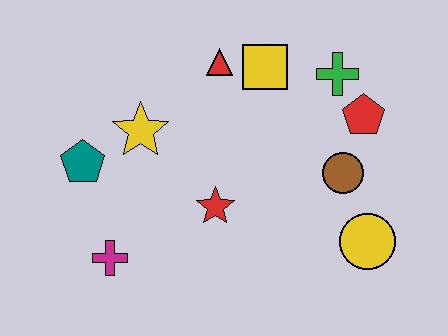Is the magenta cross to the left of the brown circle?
Yes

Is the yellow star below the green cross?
Yes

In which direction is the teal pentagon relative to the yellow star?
The teal pentagon is to the left of the yellow star.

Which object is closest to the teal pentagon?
The yellow star is closest to the teal pentagon.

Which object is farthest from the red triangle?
The yellow circle is farthest from the red triangle.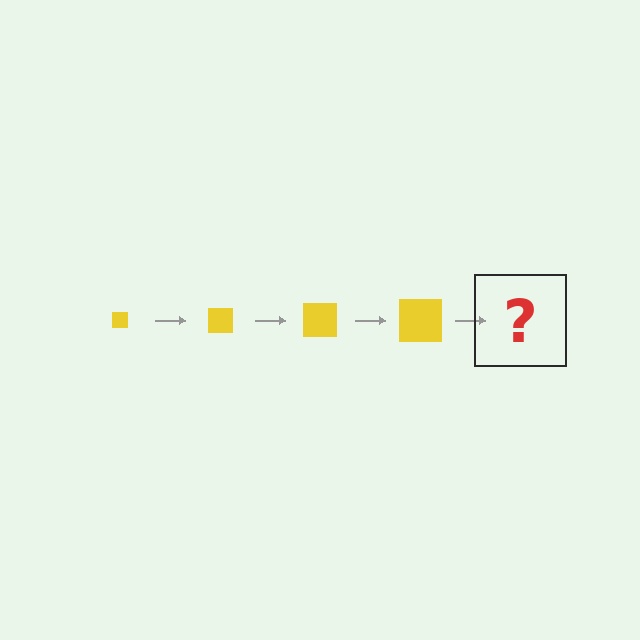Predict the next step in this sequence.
The next step is a yellow square, larger than the previous one.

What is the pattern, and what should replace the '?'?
The pattern is that the square gets progressively larger each step. The '?' should be a yellow square, larger than the previous one.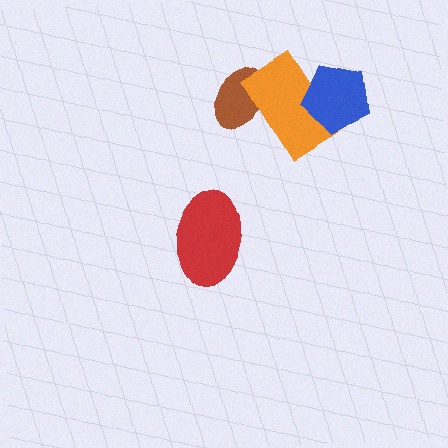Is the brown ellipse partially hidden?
Yes, it is partially covered by another shape.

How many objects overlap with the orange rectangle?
2 objects overlap with the orange rectangle.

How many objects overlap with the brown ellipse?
1 object overlaps with the brown ellipse.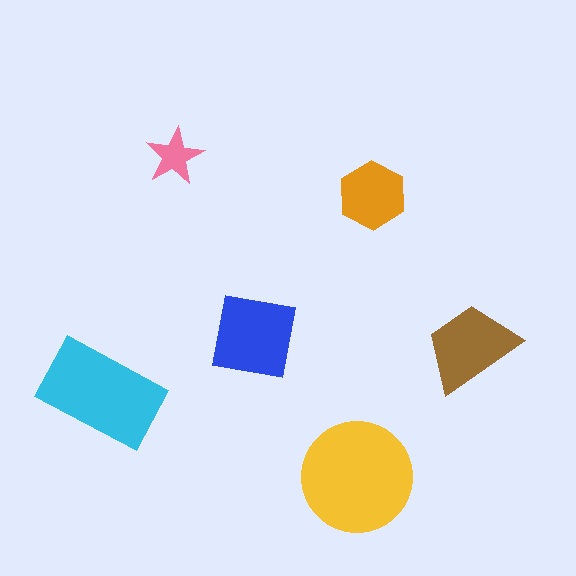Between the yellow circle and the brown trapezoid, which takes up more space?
The yellow circle.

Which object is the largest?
The yellow circle.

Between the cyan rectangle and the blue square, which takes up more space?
The cyan rectangle.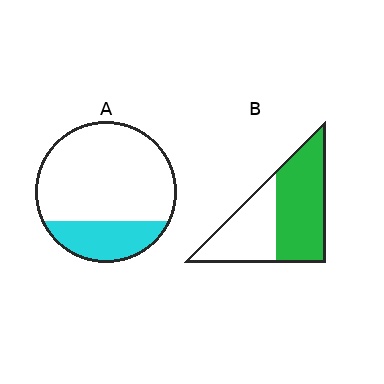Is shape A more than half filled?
No.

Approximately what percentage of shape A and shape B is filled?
A is approximately 25% and B is approximately 60%.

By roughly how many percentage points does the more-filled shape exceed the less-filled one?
By roughly 35 percentage points (B over A).